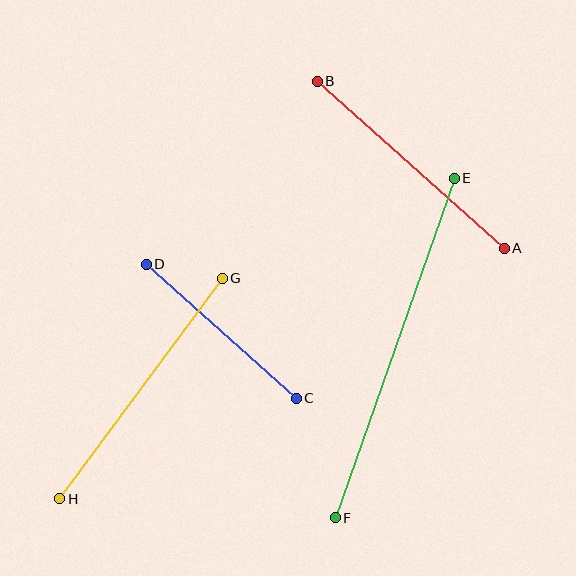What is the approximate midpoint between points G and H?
The midpoint is at approximately (141, 388) pixels.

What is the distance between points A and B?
The distance is approximately 251 pixels.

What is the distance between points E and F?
The distance is approximately 360 pixels.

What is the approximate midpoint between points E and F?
The midpoint is at approximately (395, 348) pixels.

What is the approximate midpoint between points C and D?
The midpoint is at approximately (221, 331) pixels.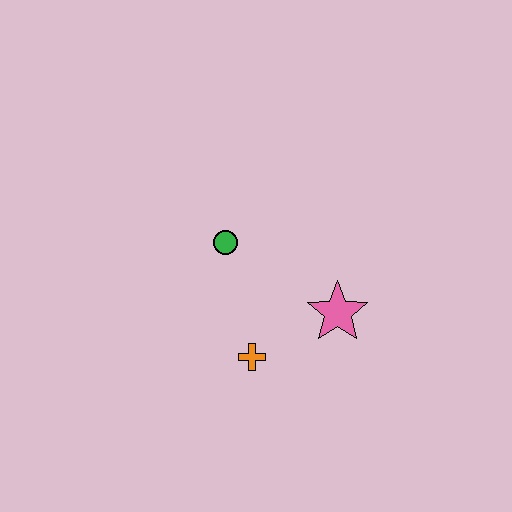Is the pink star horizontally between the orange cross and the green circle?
No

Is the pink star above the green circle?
No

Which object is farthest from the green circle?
The pink star is farthest from the green circle.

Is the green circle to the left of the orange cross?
Yes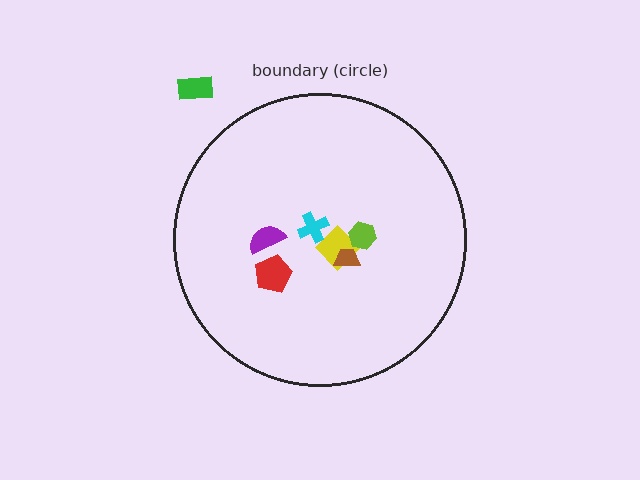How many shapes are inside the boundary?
6 inside, 1 outside.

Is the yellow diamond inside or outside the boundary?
Inside.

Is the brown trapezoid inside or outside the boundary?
Inside.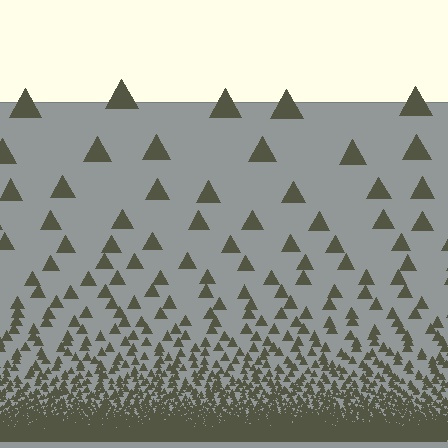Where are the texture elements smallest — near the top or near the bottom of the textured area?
Near the bottom.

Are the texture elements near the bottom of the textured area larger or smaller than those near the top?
Smaller. The gradient is inverted — elements near the bottom are smaller and denser.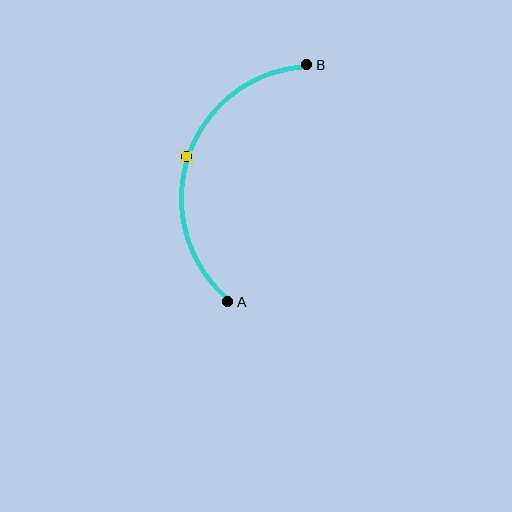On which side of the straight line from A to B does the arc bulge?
The arc bulges to the left of the straight line connecting A and B.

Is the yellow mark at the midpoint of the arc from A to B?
Yes. The yellow mark lies on the arc at equal arc-length from both A and B — it is the arc midpoint.